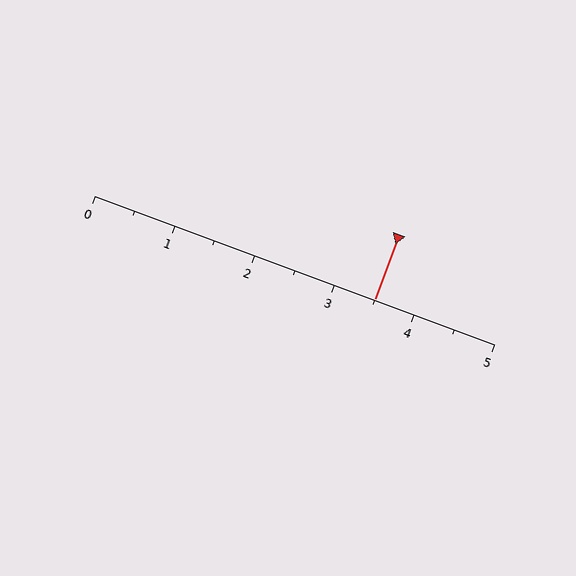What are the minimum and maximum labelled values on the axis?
The axis runs from 0 to 5.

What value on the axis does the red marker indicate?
The marker indicates approximately 3.5.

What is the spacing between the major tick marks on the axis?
The major ticks are spaced 1 apart.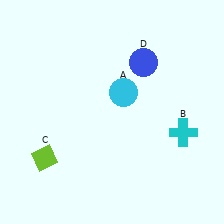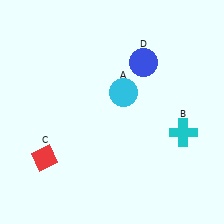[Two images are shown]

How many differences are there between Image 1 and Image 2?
There is 1 difference between the two images.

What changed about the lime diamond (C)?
In Image 1, C is lime. In Image 2, it changed to red.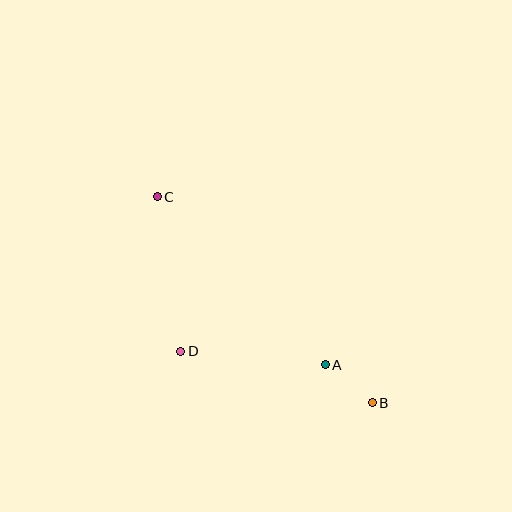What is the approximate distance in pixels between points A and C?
The distance between A and C is approximately 238 pixels.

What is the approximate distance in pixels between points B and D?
The distance between B and D is approximately 198 pixels.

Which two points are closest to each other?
Points A and B are closest to each other.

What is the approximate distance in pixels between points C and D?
The distance between C and D is approximately 157 pixels.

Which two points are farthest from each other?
Points B and C are farthest from each other.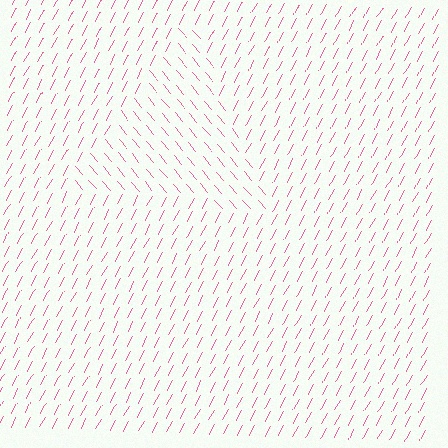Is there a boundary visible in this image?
Yes, there is a texture boundary formed by a change in line orientation.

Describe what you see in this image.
The image is filled with small pink line segments. A triangle region in the image has lines oriented differently from the surrounding lines, creating a visible texture boundary.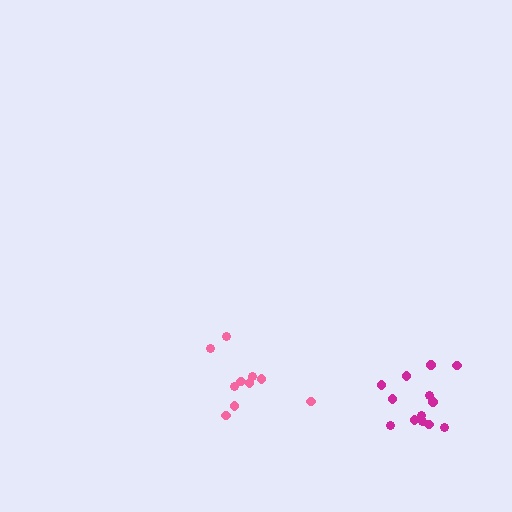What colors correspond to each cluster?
The clusters are colored: pink, magenta.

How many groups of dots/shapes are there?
There are 2 groups.